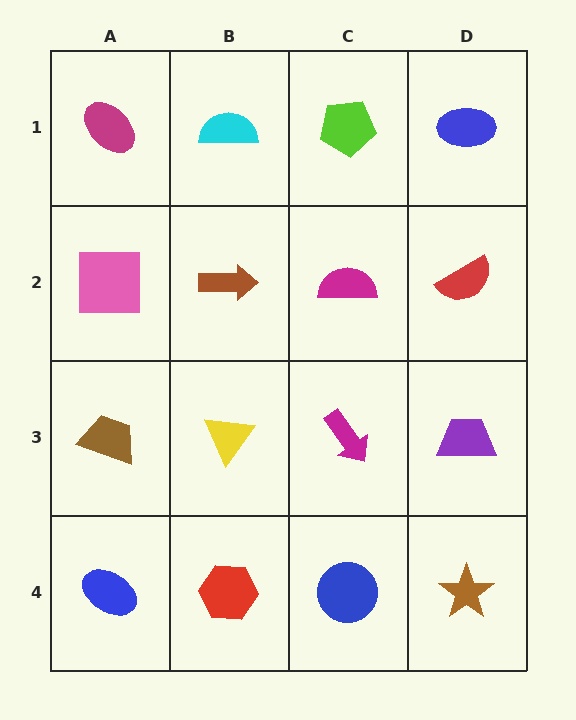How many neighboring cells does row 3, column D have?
3.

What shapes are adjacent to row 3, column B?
A brown arrow (row 2, column B), a red hexagon (row 4, column B), a brown trapezoid (row 3, column A), a magenta arrow (row 3, column C).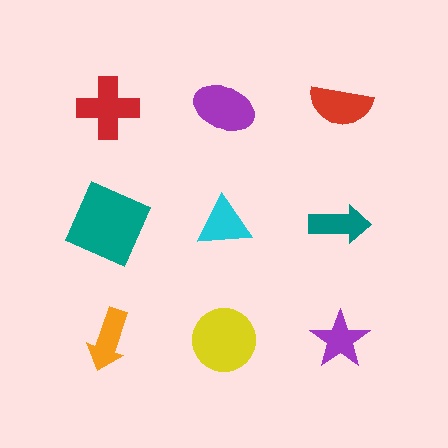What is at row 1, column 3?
A red semicircle.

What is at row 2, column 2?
A cyan triangle.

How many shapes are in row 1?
3 shapes.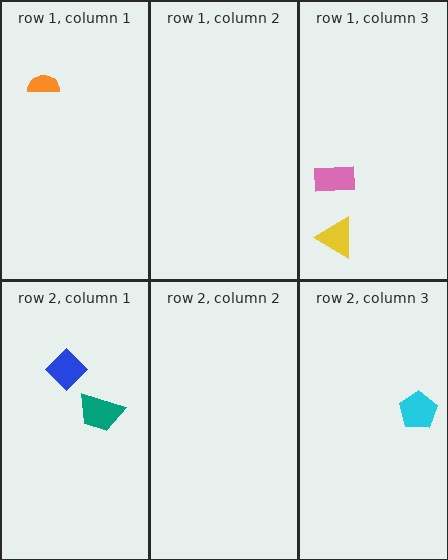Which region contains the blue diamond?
The row 2, column 1 region.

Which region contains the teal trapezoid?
The row 2, column 1 region.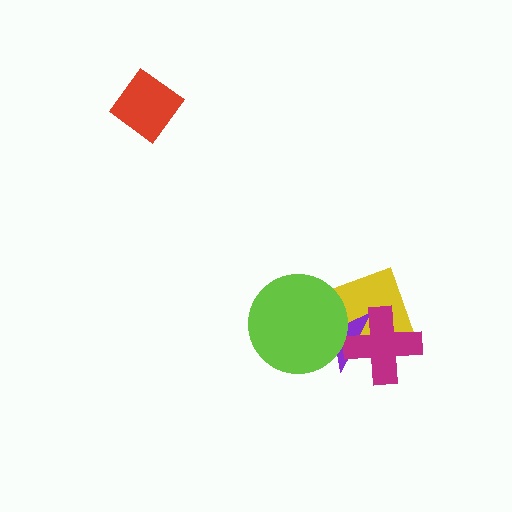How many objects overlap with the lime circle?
2 objects overlap with the lime circle.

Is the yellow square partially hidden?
Yes, it is partially covered by another shape.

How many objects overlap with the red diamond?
0 objects overlap with the red diamond.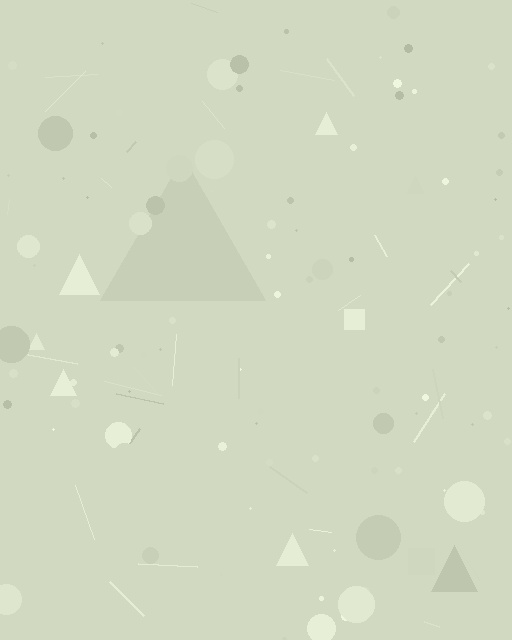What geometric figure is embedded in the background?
A triangle is embedded in the background.